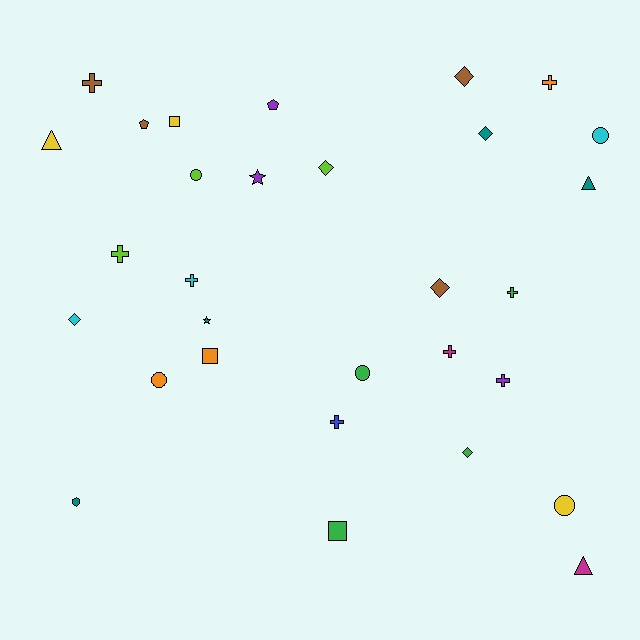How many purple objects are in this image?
There are 3 purple objects.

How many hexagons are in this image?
There is 1 hexagon.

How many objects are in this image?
There are 30 objects.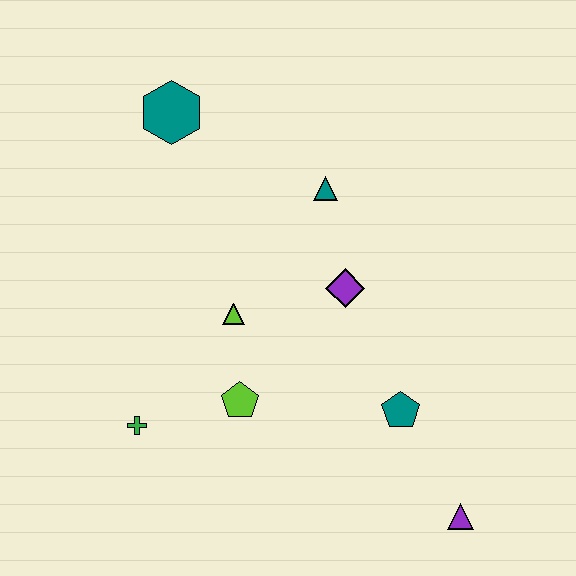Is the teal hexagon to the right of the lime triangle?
No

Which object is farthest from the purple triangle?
The teal hexagon is farthest from the purple triangle.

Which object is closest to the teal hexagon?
The teal triangle is closest to the teal hexagon.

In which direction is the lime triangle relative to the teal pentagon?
The lime triangle is to the left of the teal pentagon.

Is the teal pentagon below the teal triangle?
Yes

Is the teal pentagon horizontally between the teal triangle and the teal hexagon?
No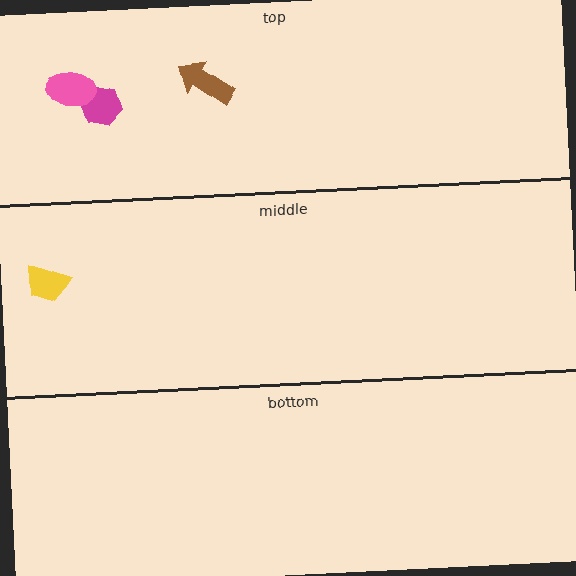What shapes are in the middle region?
The yellow trapezoid.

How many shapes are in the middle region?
1.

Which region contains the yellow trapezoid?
The middle region.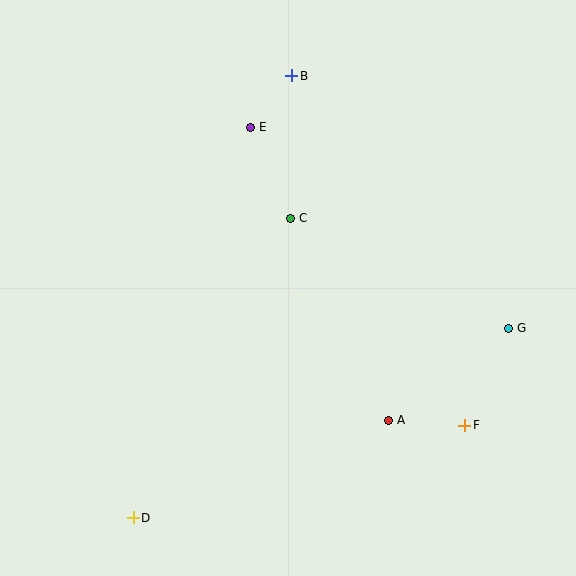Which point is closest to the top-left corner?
Point E is closest to the top-left corner.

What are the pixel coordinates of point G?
Point G is at (509, 328).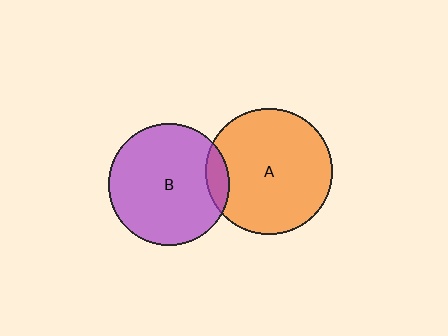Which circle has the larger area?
Circle A (orange).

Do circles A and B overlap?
Yes.